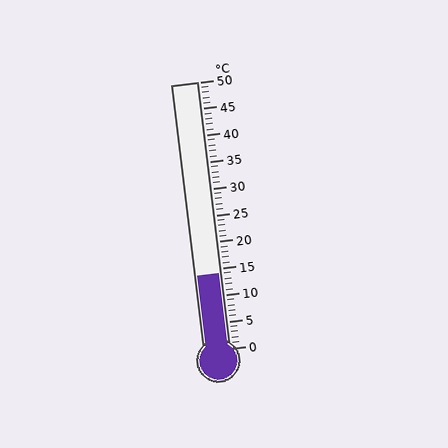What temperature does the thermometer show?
The thermometer shows approximately 14°C.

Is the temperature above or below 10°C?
The temperature is above 10°C.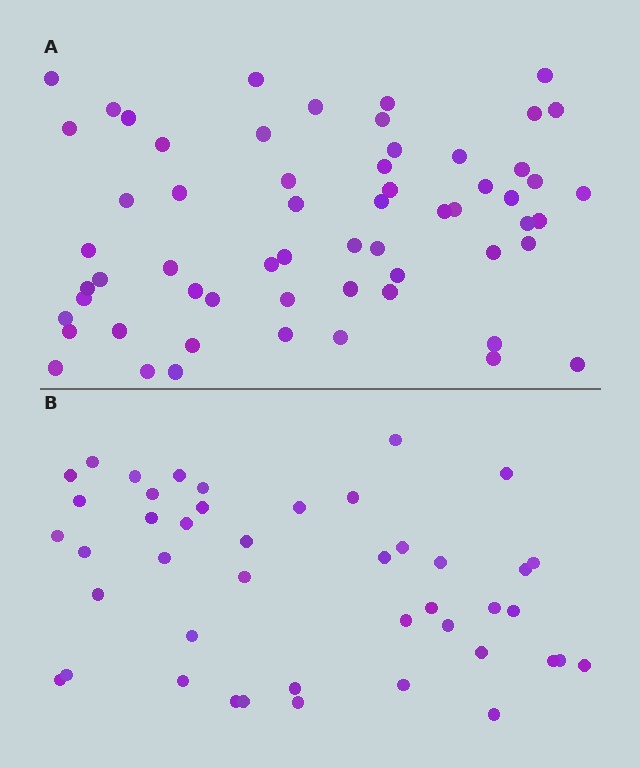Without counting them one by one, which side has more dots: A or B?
Region A (the top region) has more dots.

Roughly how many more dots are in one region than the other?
Region A has approximately 15 more dots than region B.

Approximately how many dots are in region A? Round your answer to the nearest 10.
About 60 dots.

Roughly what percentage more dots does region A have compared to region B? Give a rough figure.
About 35% more.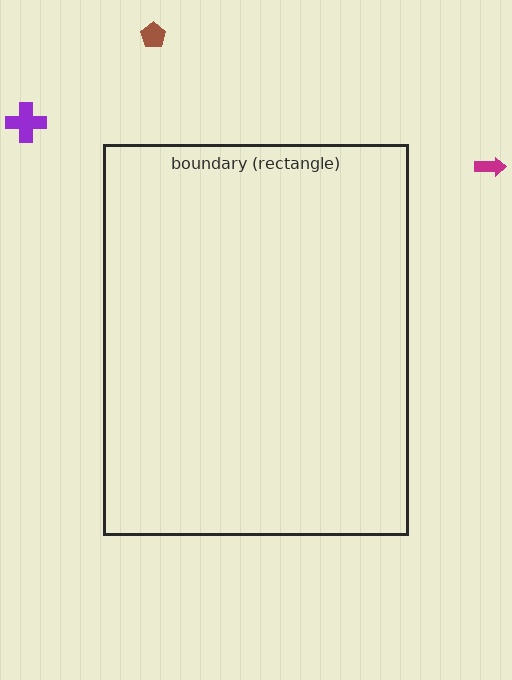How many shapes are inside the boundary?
0 inside, 3 outside.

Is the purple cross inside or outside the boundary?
Outside.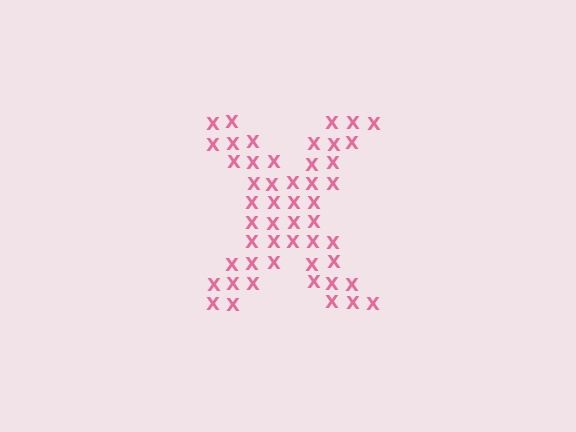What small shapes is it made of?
It is made of small letter X's.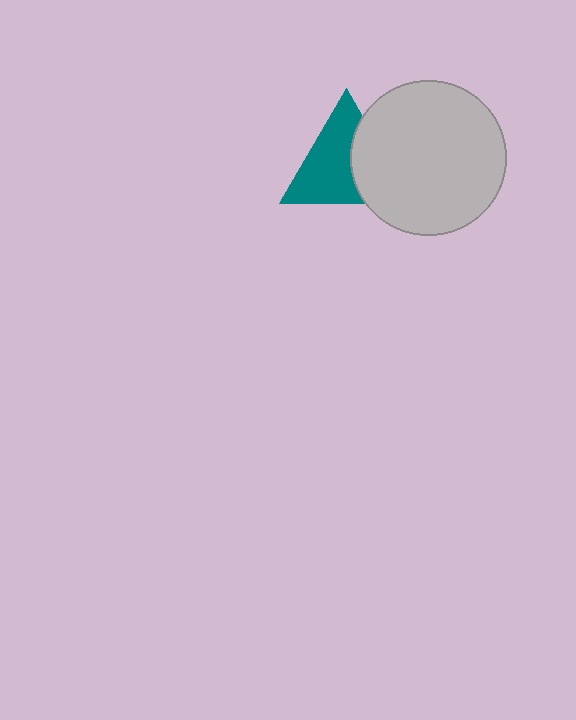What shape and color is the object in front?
The object in front is a light gray circle.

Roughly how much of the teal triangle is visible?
About half of it is visible (roughly 62%).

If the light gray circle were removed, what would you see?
You would see the complete teal triangle.